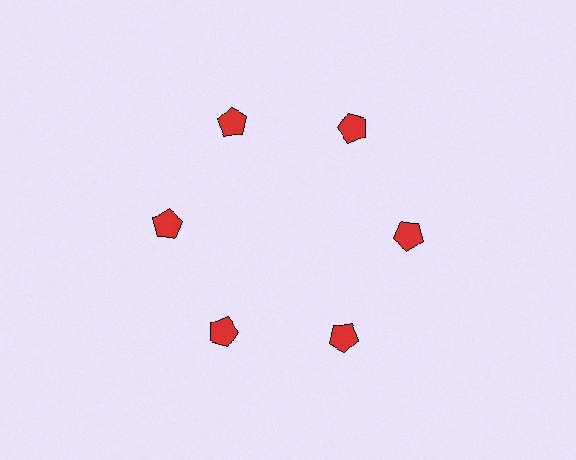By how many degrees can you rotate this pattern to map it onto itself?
The pattern maps onto itself every 60 degrees of rotation.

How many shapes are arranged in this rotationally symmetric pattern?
There are 6 shapes, arranged in 6 groups of 1.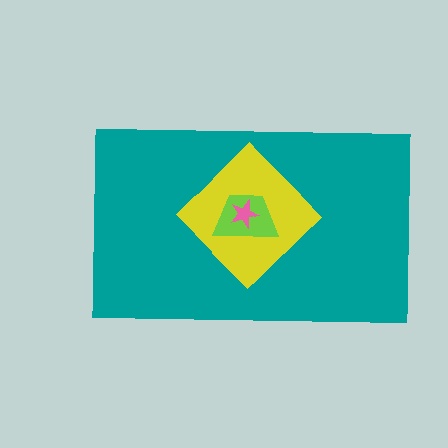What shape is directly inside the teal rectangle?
The yellow diamond.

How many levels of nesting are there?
4.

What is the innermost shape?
The pink star.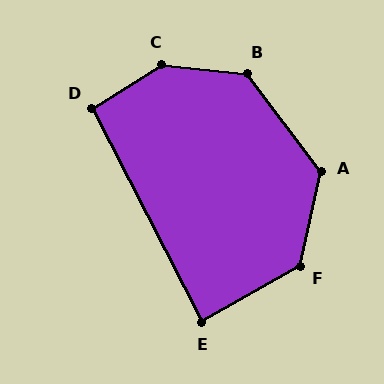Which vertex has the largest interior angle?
C, at approximately 142 degrees.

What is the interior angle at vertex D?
Approximately 95 degrees (approximately right).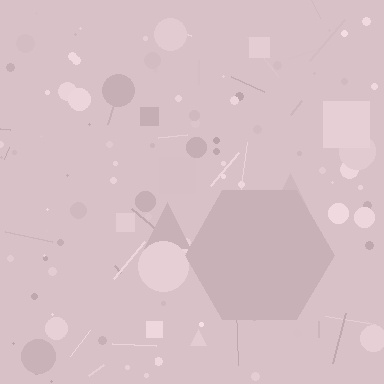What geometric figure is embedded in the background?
A hexagon is embedded in the background.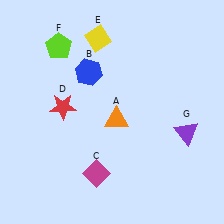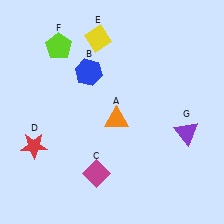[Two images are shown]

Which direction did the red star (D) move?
The red star (D) moved down.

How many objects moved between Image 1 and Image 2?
1 object moved between the two images.